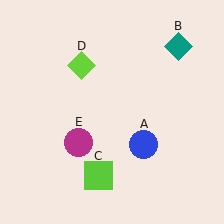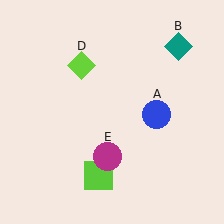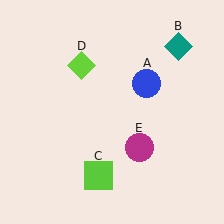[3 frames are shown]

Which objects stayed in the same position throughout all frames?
Teal diamond (object B) and lime square (object C) and lime diamond (object D) remained stationary.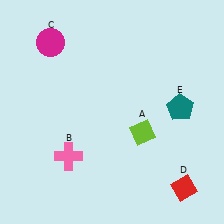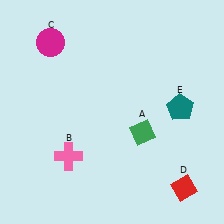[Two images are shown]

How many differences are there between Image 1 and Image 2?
There is 1 difference between the two images.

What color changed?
The diamond (A) changed from lime in Image 1 to green in Image 2.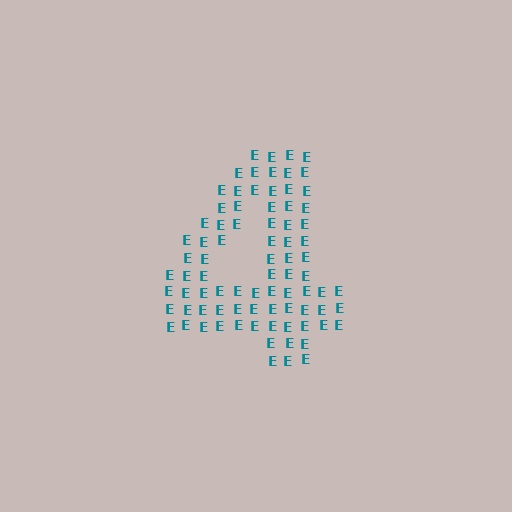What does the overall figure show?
The overall figure shows the digit 4.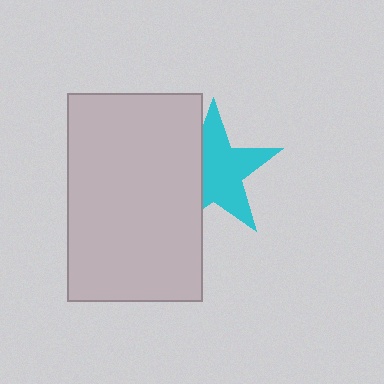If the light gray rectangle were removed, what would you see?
You would see the complete cyan star.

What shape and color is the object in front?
The object in front is a light gray rectangle.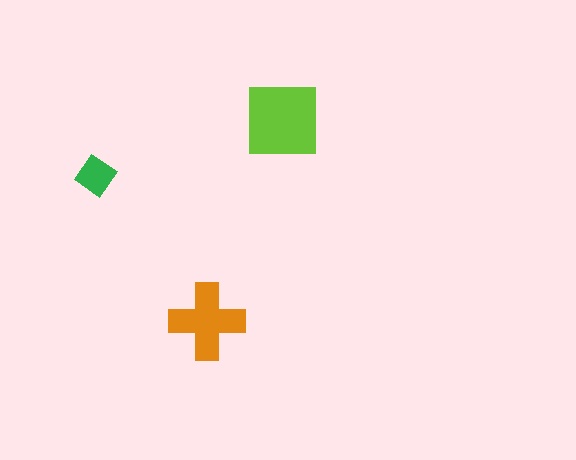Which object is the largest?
The lime square.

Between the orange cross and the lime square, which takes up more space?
The lime square.